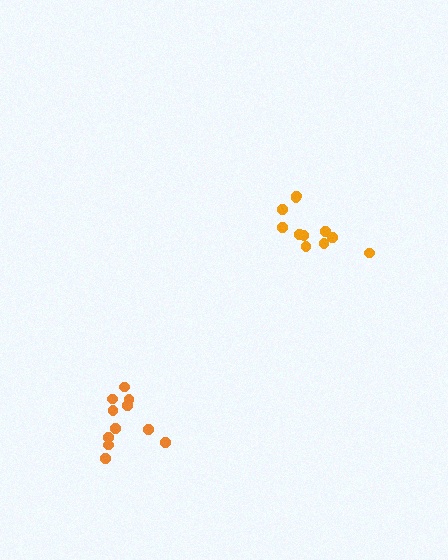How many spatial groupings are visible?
There are 2 spatial groupings.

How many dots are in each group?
Group 1: 11 dots, Group 2: 11 dots (22 total).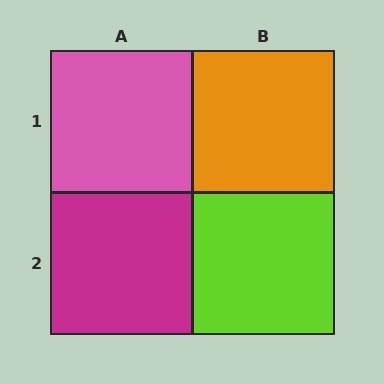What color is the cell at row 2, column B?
Lime.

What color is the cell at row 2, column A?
Magenta.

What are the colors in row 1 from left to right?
Pink, orange.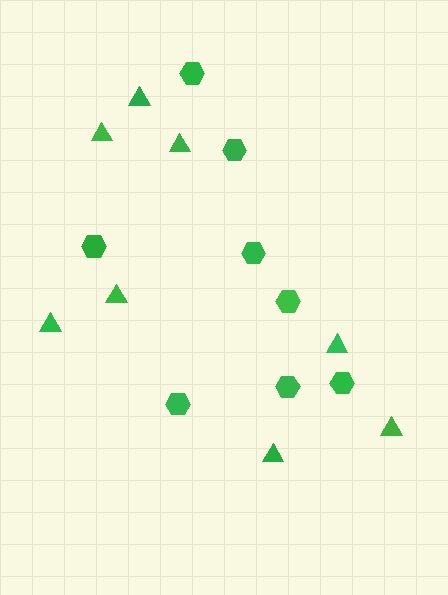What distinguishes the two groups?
There are 2 groups: one group of triangles (8) and one group of hexagons (8).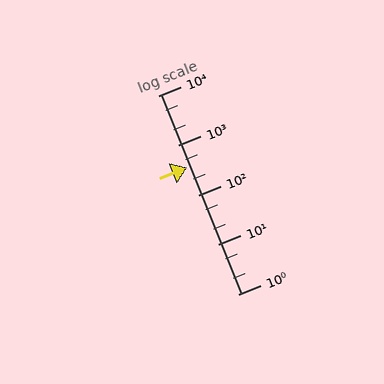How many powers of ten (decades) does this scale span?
The scale spans 4 decades, from 1 to 10000.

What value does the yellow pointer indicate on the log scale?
The pointer indicates approximately 360.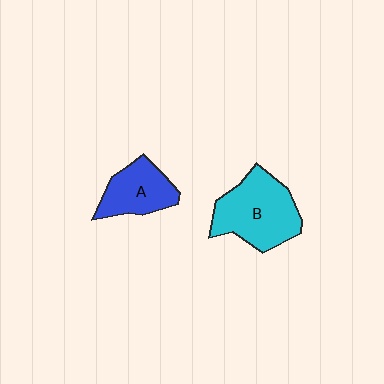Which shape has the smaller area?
Shape A (blue).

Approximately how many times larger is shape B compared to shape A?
Approximately 1.5 times.